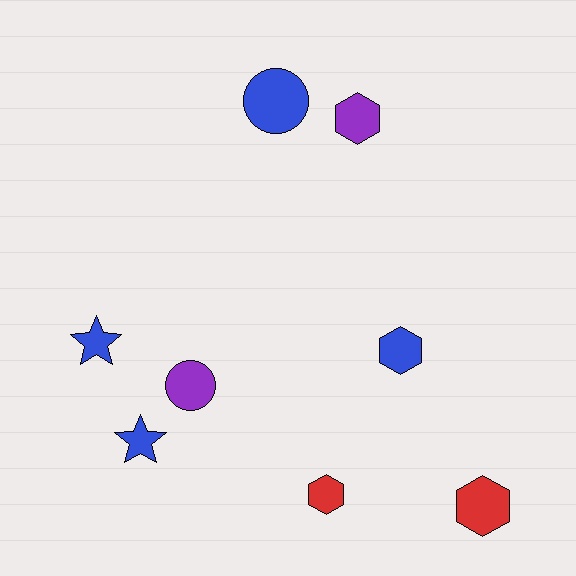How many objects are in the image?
There are 8 objects.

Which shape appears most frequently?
Hexagon, with 4 objects.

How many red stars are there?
There are no red stars.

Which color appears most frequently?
Blue, with 4 objects.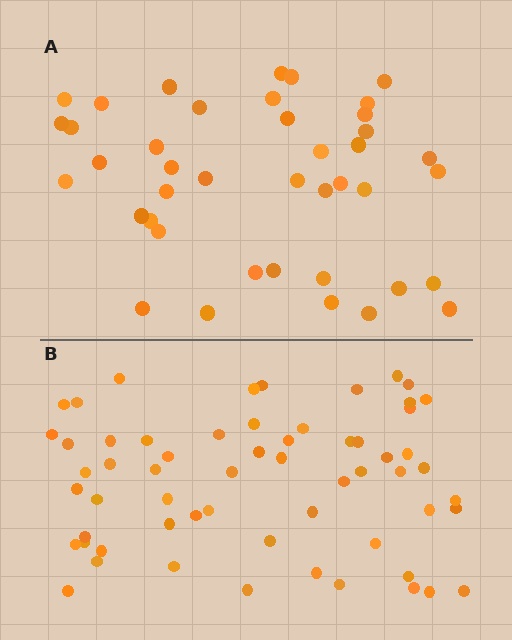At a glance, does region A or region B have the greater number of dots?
Region B (the bottom region) has more dots.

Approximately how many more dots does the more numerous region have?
Region B has approximately 20 more dots than region A.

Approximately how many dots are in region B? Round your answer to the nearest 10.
About 60 dots.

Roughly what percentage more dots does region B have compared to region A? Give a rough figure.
About 45% more.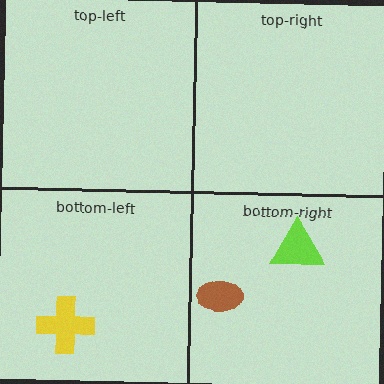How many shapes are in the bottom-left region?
1.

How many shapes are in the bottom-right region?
2.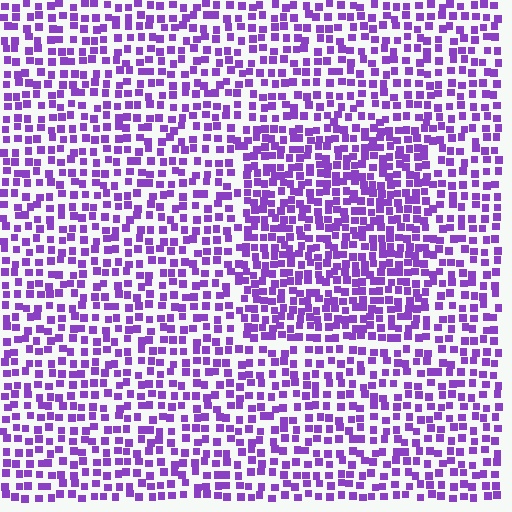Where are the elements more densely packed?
The elements are more densely packed inside the rectangle boundary.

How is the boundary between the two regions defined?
The boundary is defined by a change in element density (approximately 1.5x ratio). All elements are the same color, size, and shape.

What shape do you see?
I see a rectangle.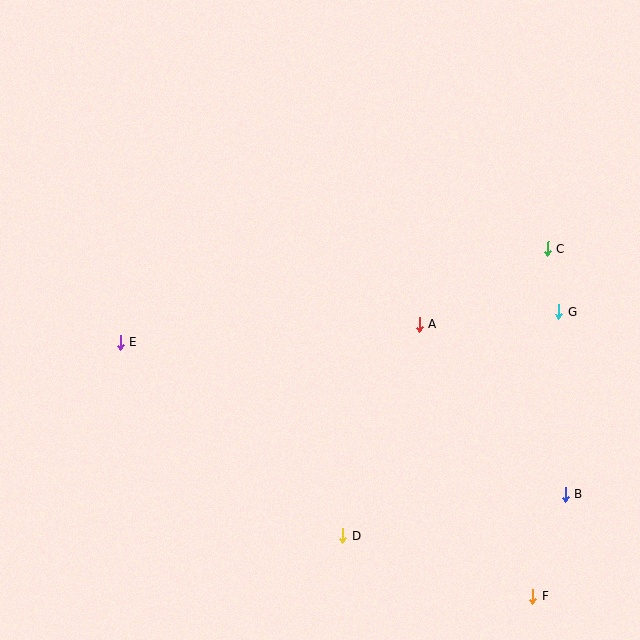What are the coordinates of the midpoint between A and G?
The midpoint between A and G is at (489, 318).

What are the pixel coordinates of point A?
Point A is at (419, 324).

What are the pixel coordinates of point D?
Point D is at (342, 536).